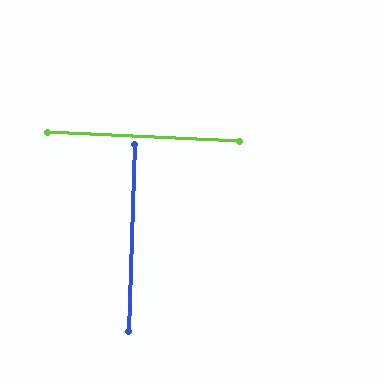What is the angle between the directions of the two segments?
Approximately 89 degrees.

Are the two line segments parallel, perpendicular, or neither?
Perpendicular — they meet at approximately 89°.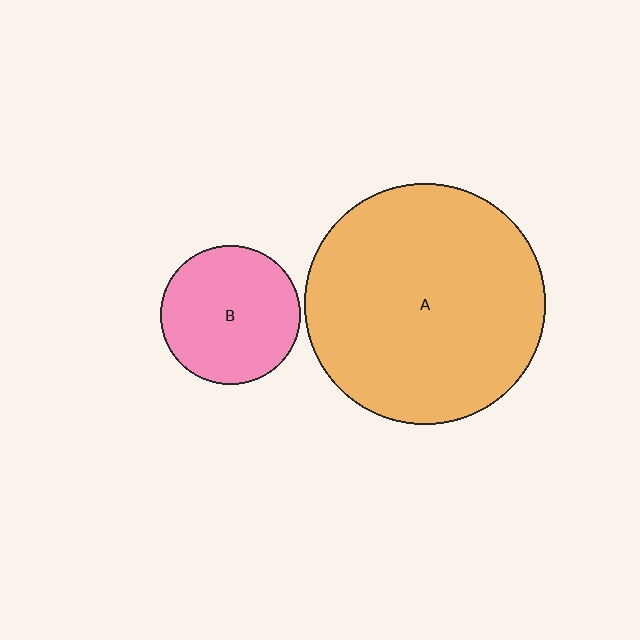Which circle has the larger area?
Circle A (orange).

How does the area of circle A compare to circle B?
Approximately 3.0 times.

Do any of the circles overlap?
No, none of the circles overlap.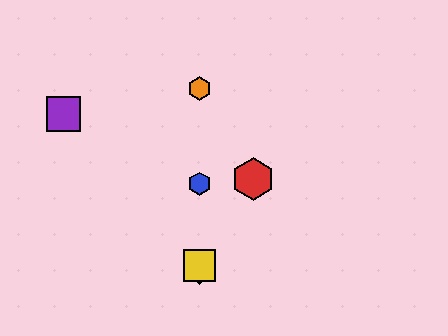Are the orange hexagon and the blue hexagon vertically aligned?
Yes, both are at x≈199.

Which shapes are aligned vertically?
The blue hexagon, the green diamond, the yellow square, the orange hexagon are aligned vertically.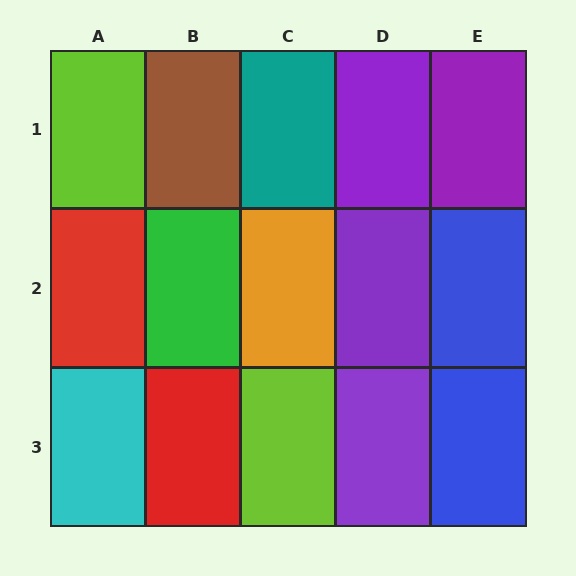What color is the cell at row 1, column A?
Lime.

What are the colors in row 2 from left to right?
Red, green, orange, purple, blue.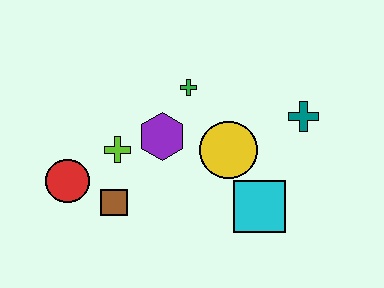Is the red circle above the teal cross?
No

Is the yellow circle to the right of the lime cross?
Yes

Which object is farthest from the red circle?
The teal cross is farthest from the red circle.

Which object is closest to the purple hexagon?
The lime cross is closest to the purple hexagon.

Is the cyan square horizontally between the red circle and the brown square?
No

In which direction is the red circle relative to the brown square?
The red circle is to the left of the brown square.